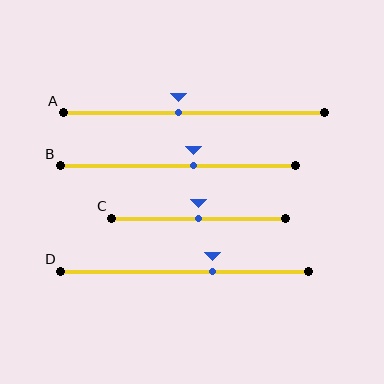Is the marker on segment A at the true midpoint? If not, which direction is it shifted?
No, the marker on segment A is shifted to the left by about 6% of the segment length.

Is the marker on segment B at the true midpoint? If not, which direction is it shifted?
No, the marker on segment B is shifted to the right by about 7% of the segment length.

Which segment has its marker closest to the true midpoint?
Segment C has its marker closest to the true midpoint.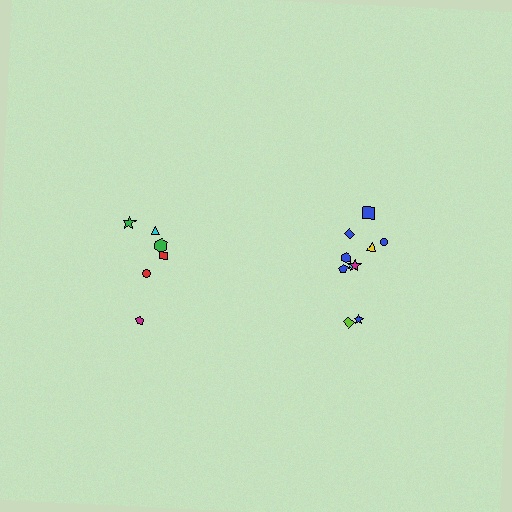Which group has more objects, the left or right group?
The right group.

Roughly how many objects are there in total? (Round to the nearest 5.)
Roughly 15 objects in total.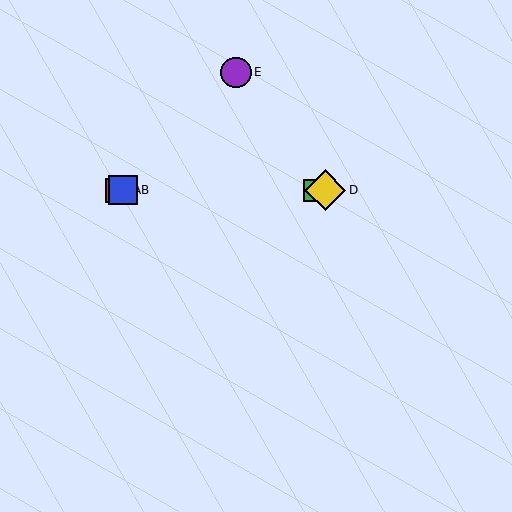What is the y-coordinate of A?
Object A is at y≈190.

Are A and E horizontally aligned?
No, A is at y≈190 and E is at y≈72.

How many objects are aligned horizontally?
4 objects (A, B, C, D) are aligned horizontally.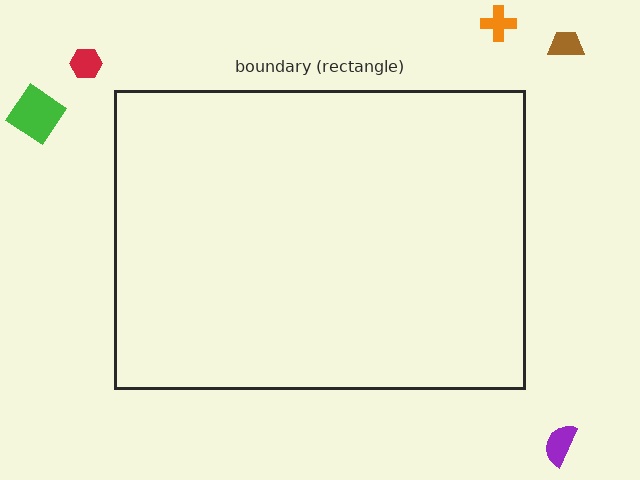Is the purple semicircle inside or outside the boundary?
Outside.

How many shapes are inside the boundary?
0 inside, 5 outside.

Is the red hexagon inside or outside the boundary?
Outside.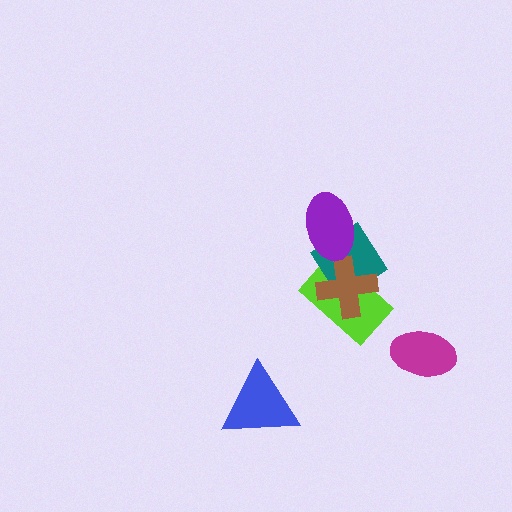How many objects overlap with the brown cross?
2 objects overlap with the brown cross.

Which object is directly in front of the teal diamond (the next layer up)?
The brown cross is directly in front of the teal diamond.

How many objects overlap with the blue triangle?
0 objects overlap with the blue triangle.